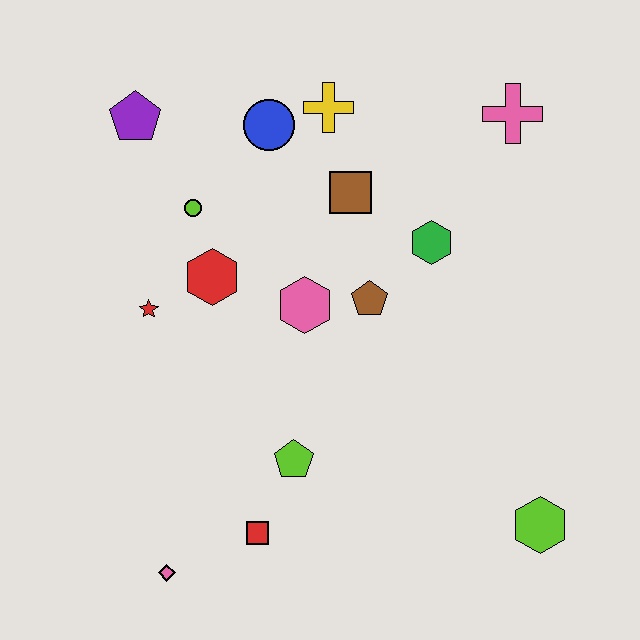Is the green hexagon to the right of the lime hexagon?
No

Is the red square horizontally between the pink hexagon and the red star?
Yes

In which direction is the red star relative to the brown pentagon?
The red star is to the left of the brown pentagon.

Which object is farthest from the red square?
The pink cross is farthest from the red square.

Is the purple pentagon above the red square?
Yes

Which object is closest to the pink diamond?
The red square is closest to the pink diamond.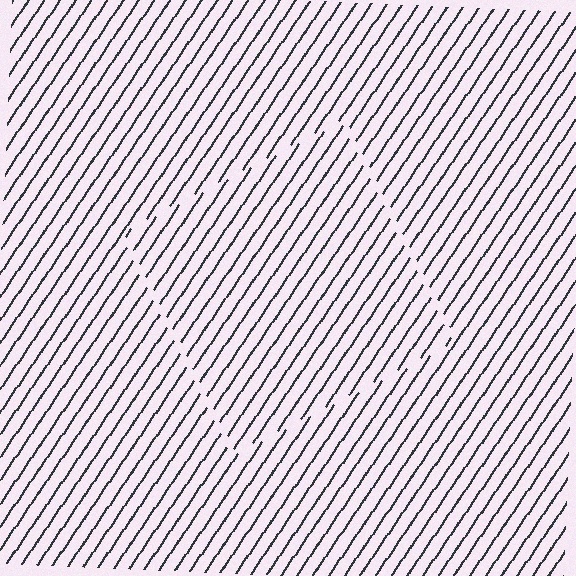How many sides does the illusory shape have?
4 sides — the line-ends trace a square.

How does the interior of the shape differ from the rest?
The interior of the shape contains the same grating, shifted by half a period — the contour is defined by the phase discontinuity where line-ends from the inner and outer gratings abut.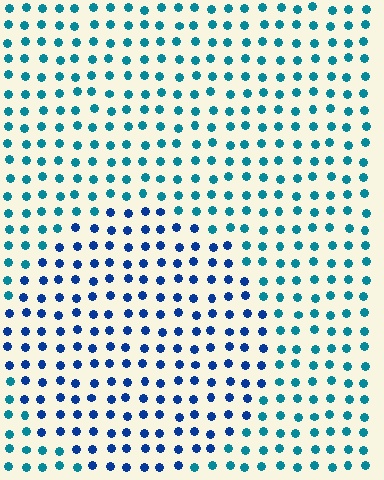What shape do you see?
I see a circle.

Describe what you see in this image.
The image is filled with small teal elements in a uniform arrangement. A circle-shaped region is visible where the elements are tinted to a slightly different hue, forming a subtle color boundary.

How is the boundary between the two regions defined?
The boundary is defined purely by a slight shift in hue (about 33 degrees). Spacing, size, and orientation are identical on both sides.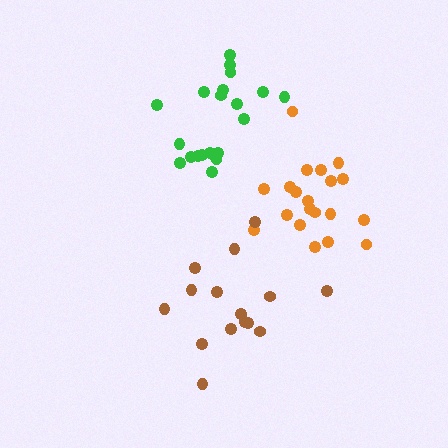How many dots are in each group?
Group 1: 20 dots, Group 2: 15 dots, Group 3: 21 dots (56 total).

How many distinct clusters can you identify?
There are 3 distinct clusters.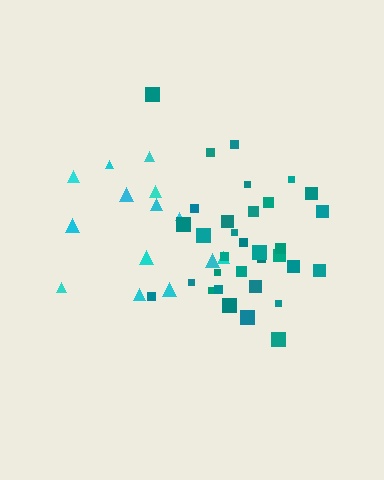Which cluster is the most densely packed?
Teal.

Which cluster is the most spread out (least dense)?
Cyan.